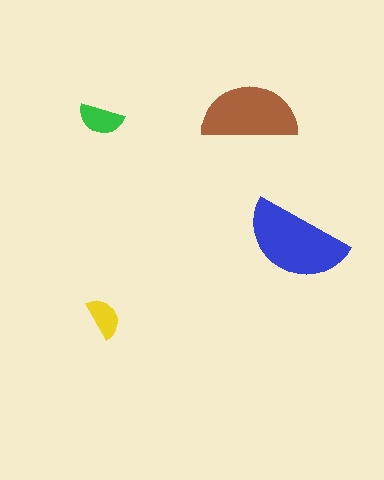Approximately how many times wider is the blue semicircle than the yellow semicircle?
About 2.5 times wider.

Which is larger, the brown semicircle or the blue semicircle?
The blue one.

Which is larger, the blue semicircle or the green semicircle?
The blue one.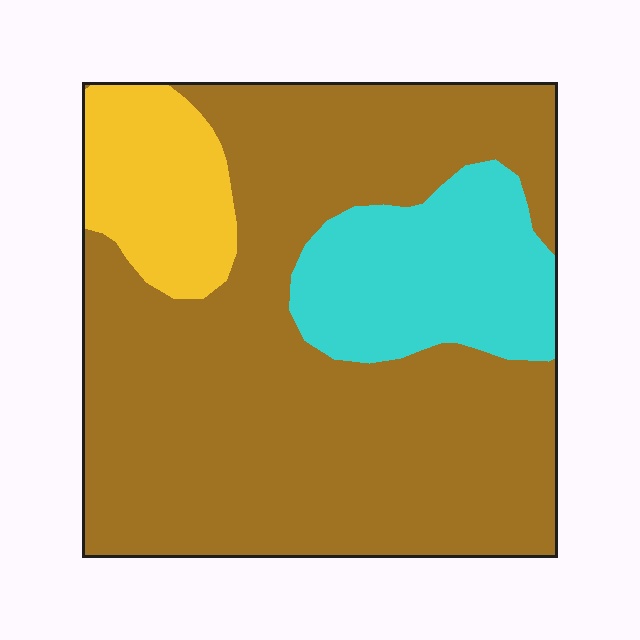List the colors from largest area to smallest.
From largest to smallest: brown, cyan, yellow.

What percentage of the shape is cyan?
Cyan takes up between a sixth and a third of the shape.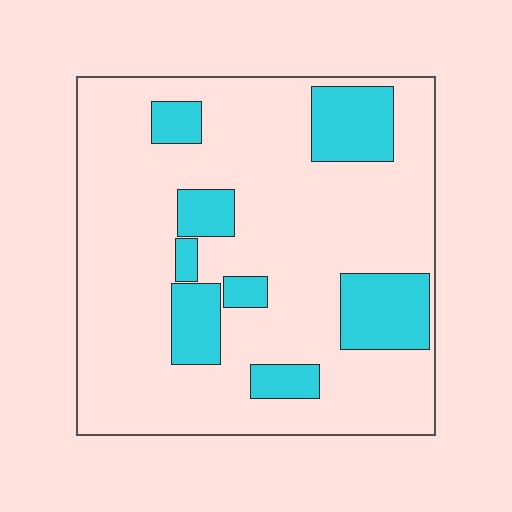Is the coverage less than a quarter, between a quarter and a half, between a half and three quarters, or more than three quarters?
Less than a quarter.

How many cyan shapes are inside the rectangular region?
8.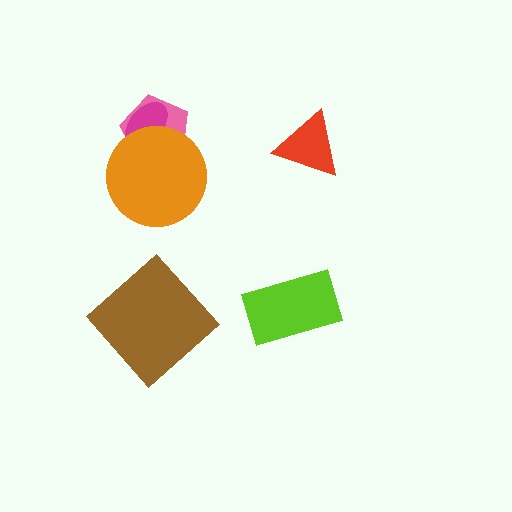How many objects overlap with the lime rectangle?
0 objects overlap with the lime rectangle.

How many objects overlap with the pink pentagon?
2 objects overlap with the pink pentagon.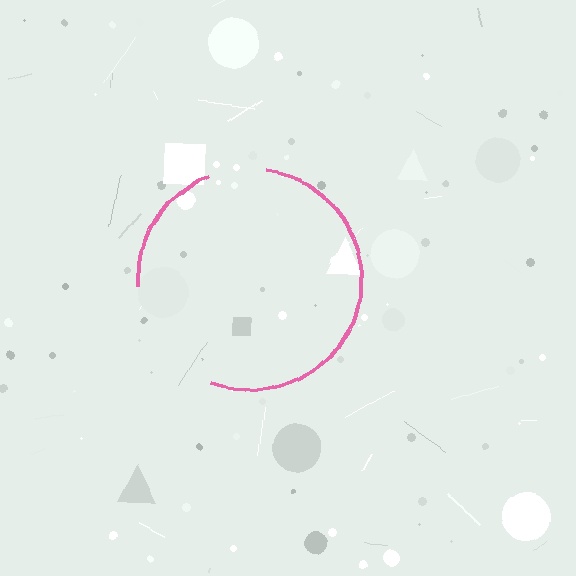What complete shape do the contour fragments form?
The contour fragments form a circle.